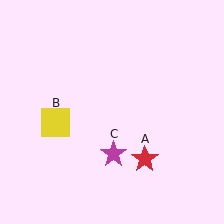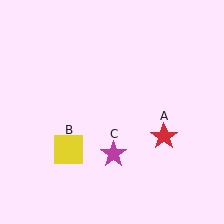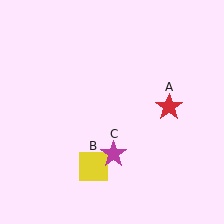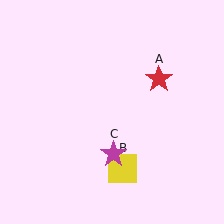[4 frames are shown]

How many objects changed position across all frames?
2 objects changed position: red star (object A), yellow square (object B).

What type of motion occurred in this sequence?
The red star (object A), yellow square (object B) rotated counterclockwise around the center of the scene.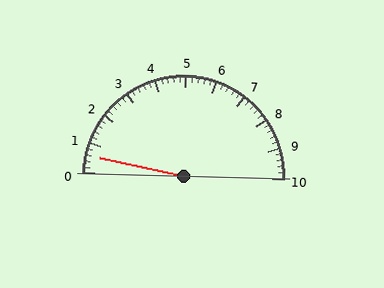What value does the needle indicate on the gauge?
The needle indicates approximately 0.6.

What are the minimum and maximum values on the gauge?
The gauge ranges from 0 to 10.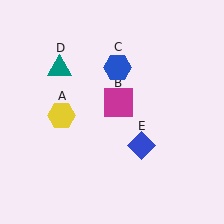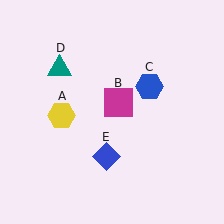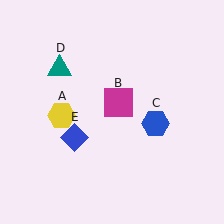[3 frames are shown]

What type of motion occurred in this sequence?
The blue hexagon (object C), blue diamond (object E) rotated clockwise around the center of the scene.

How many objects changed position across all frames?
2 objects changed position: blue hexagon (object C), blue diamond (object E).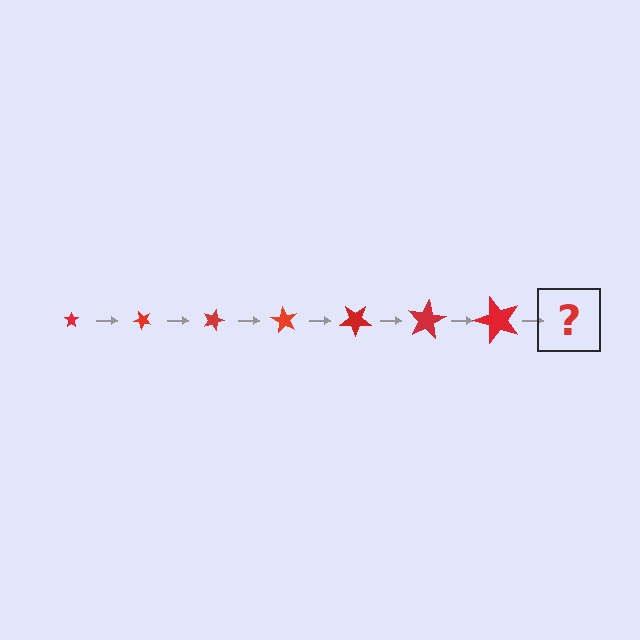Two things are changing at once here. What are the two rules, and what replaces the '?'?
The two rules are that the star grows larger each step and it rotates 45 degrees each step. The '?' should be a star, larger than the previous one and rotated 315 degrees from the start.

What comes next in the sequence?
The next element should be a star, larger than the previous one and rotated 315 degrees from the start.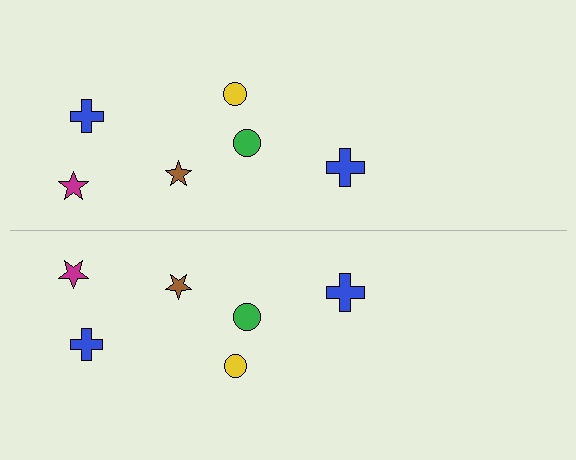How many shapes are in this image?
There are 12 shapes in this image.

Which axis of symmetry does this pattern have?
The pattern has a horizontal axis of symmetry running through the center of the image.